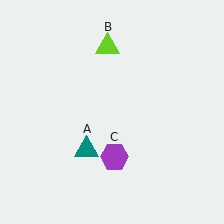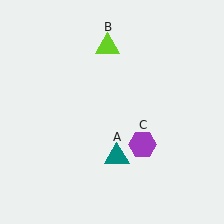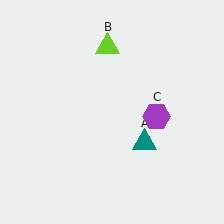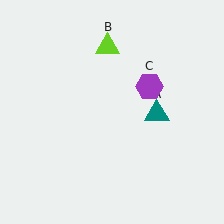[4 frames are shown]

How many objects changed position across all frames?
2 objects changed position: teal triangle (object A), purple hexagon (object C).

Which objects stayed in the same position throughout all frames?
Lime triangle (object B) remained stationary.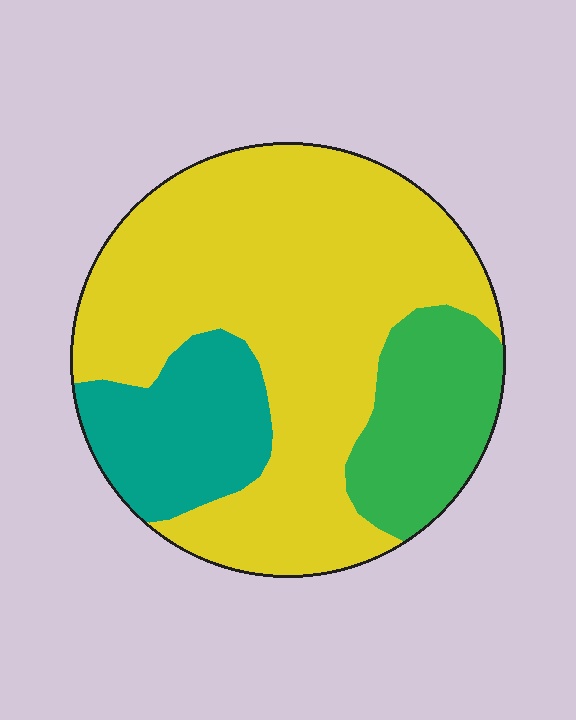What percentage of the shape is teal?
Teal covers 17% of the shape.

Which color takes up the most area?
Yellow, at roughly 65%.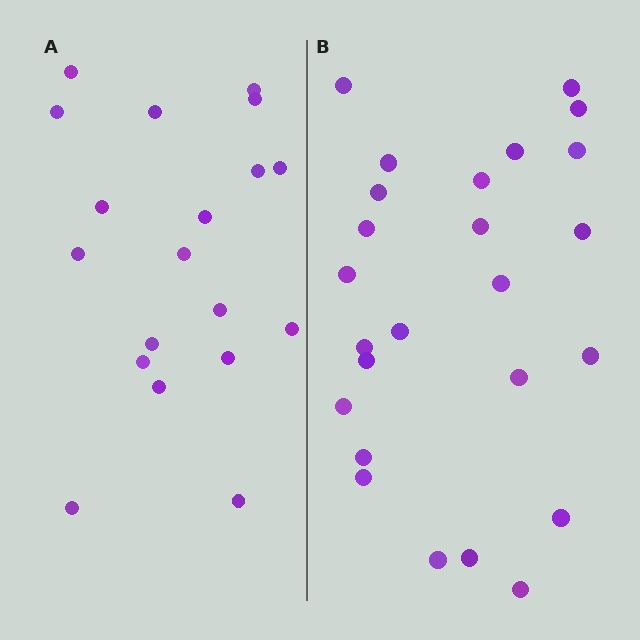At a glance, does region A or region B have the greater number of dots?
Region B (the right region) has more dots.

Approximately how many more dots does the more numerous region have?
Region B has about 6 more dots than region A.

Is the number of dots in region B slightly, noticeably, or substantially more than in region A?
Region B has noticeably more, but not dramatically so. The ratio is roughly 1.3 to 1.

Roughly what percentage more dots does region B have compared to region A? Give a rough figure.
About 30% more.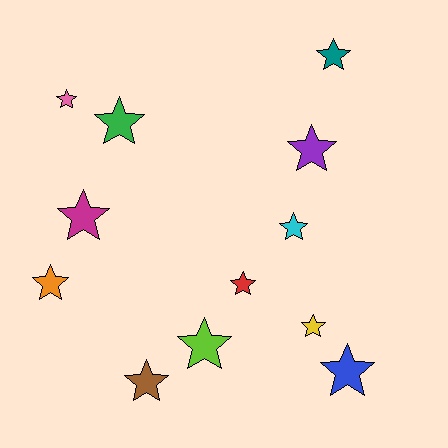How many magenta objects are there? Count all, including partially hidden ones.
There is 1 magenta object.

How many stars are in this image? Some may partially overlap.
There are 12 stars.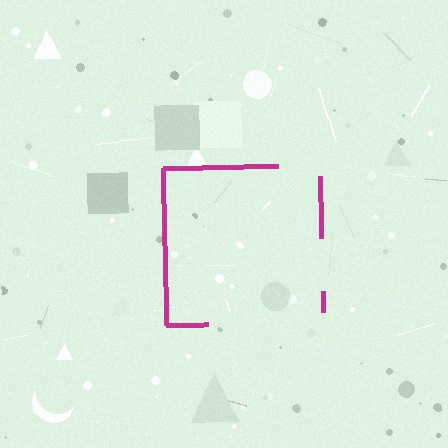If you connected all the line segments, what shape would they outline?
They would outline a square.